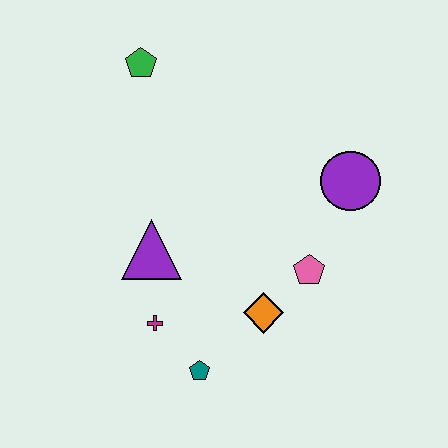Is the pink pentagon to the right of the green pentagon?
Yes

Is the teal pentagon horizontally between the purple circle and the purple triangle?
Yes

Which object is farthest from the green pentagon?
The teal pentagon is farthest from the green pentagon.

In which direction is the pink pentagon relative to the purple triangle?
The pink pentagon is to the right of the purple triangle.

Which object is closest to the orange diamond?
The pink pentagon is closest to the orange diamond.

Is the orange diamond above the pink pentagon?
No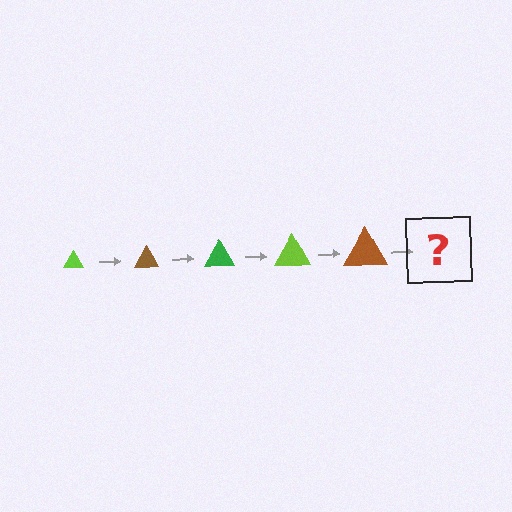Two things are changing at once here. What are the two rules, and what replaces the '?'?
The two rules are that the triangle grows larger each step and the color cycles through lime, brown, and green. The '?' should be a green triangle, larger than the previous one.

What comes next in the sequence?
The next element should be a green triangle, larger than the previous one.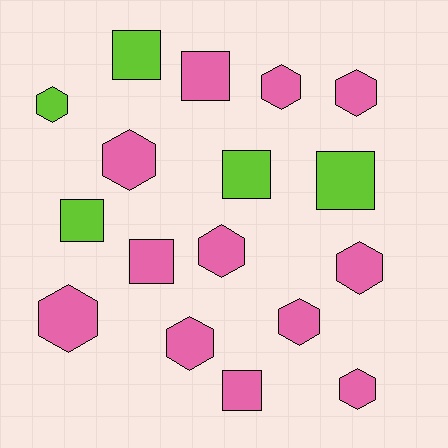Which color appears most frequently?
Pink, with 12 objects.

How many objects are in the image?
There are 17 objects.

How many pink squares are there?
There are 3 pink squares.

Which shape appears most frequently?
Hexagon, with 10 objects.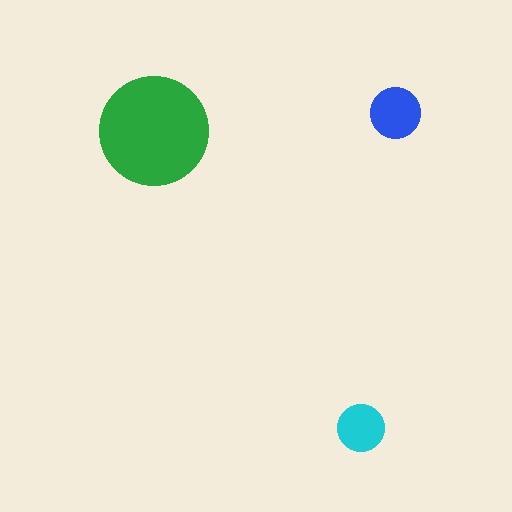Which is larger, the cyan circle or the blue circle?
The blue one.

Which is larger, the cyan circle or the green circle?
The green one.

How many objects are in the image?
There are 3 objects in the image.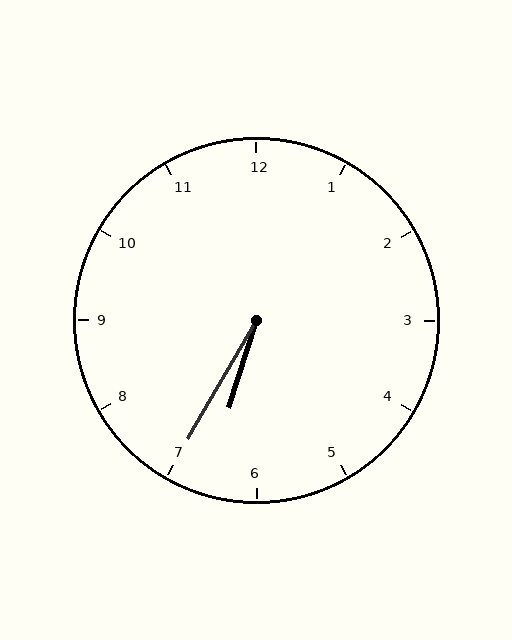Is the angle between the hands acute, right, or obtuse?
It is acute.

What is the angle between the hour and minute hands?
Approximately 12 degrees.